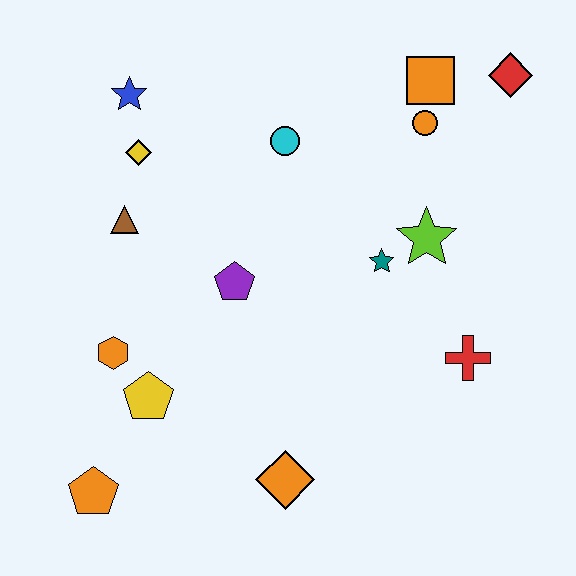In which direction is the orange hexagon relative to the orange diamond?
The orange hexagon is to the left of the orange diamond.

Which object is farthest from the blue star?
The red cross is farthest from the blue star.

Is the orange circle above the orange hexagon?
Yes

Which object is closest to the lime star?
The teal star is closest to the lime star.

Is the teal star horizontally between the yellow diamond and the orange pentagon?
No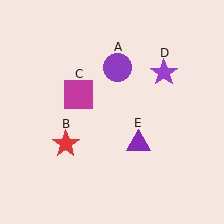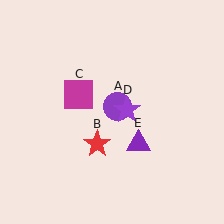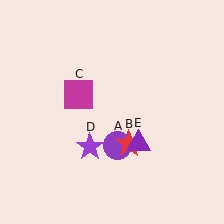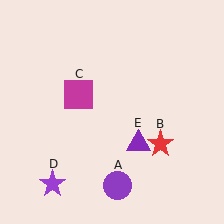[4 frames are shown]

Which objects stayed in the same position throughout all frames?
Magenta square (object C) and purple triangle (object E) remained stationary.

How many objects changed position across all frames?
3 objects changed position: purple circle (object A), red star (object B), purple star (object D).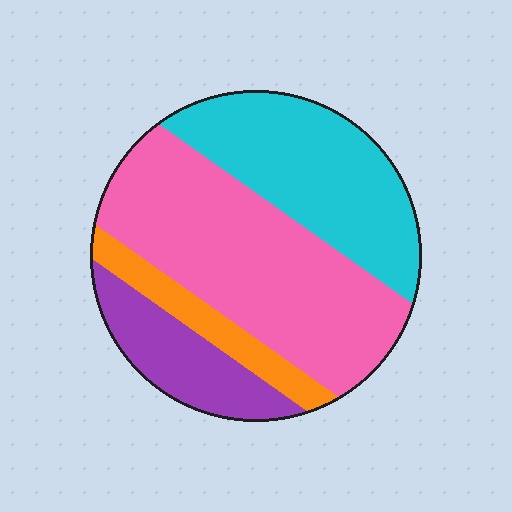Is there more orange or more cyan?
Cyan.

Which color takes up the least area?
Orange, at roughly 10%.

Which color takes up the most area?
Pink, at roughly 45%.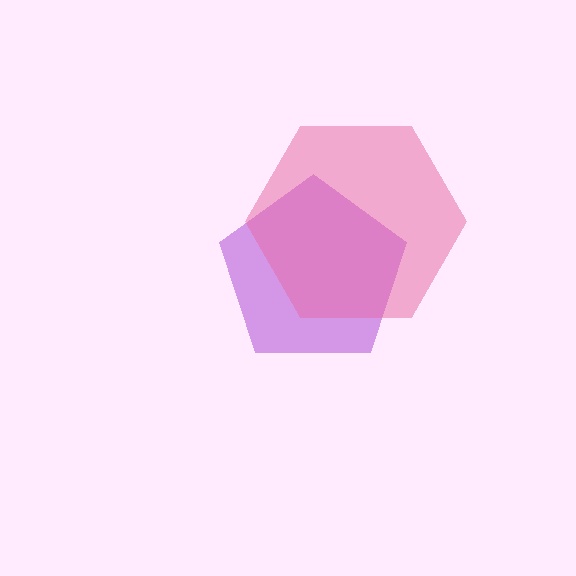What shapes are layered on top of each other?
The layered shapes are: a purple pentagon, a pink hexagon.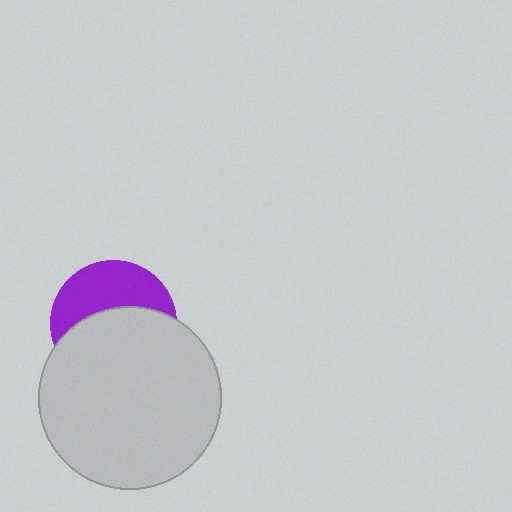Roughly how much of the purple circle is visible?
A small part of it is visible (roughly 42%).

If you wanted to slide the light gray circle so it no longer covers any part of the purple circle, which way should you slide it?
Slide it down — that is the most direct way to separate the two shapes.